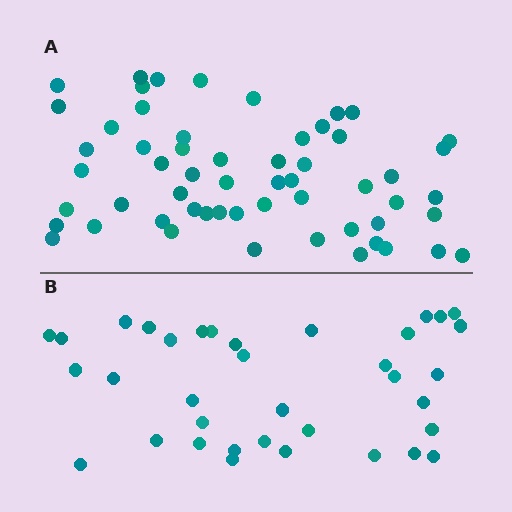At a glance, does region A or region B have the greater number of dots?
Region A (the top region) has more dots.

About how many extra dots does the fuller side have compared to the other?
Region A has approximately 20 more dots than region B.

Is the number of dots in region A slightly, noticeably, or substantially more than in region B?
Region A has substantially more. The ratio is roughly 1.6 to 1.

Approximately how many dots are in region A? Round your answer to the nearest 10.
About 60 dots. (The exact count is 57, which rounds to 60.)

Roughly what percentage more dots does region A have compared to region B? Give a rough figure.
About 60% more.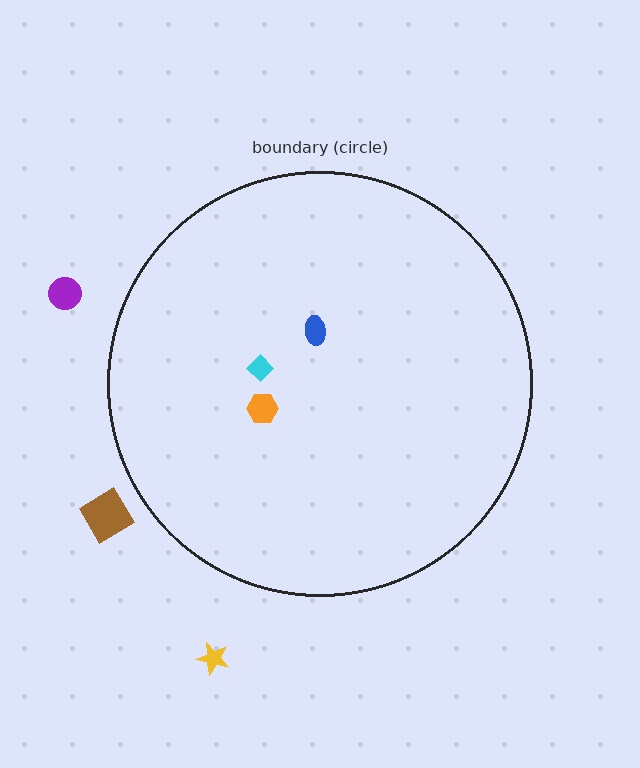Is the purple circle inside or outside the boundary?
Outside.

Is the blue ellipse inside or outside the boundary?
Inside.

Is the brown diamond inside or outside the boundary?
Outside.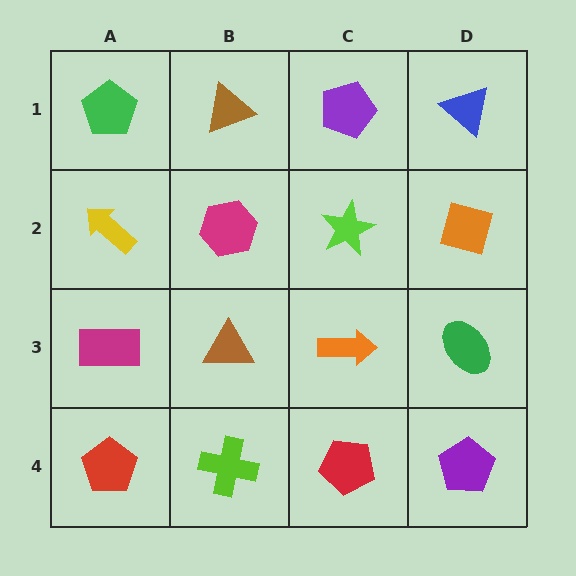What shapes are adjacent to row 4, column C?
An orange arrow (row 3, column C), a lime cross (row 4, column B), a purple pentagon (row 4, column D).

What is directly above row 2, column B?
A brown triangle.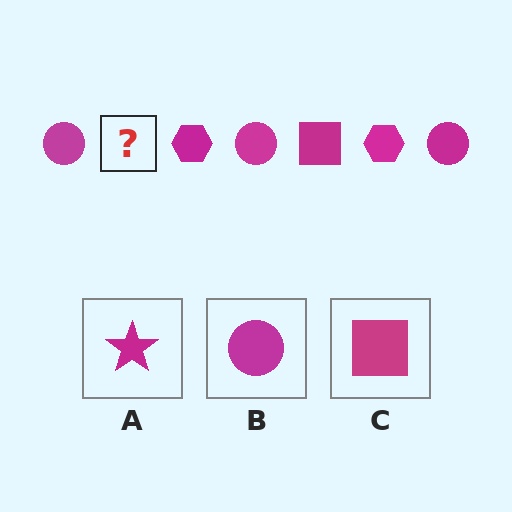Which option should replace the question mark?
Option C.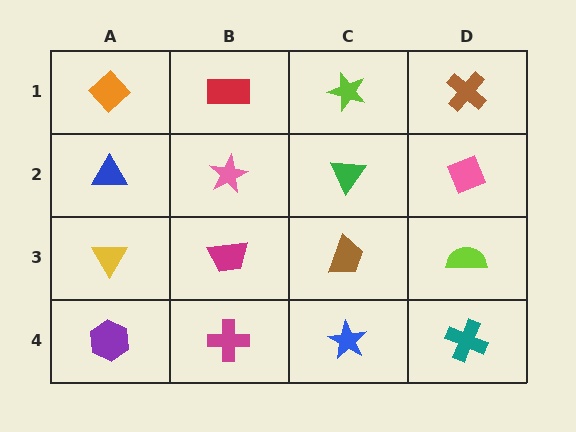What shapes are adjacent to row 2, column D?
A brown cross (row 1, column D), a lime semicircle (row 3, column D), a green triangle (row 2, column C).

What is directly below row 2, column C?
A brown trapezoid.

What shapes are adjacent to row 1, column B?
A pink star (row 2, column B), an orange diamond (row 1, column A), a lime star (row 1, column C).